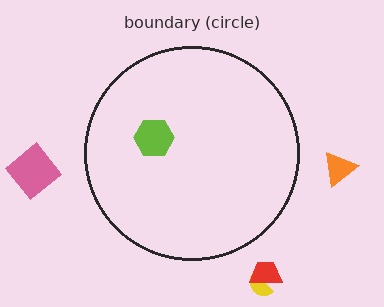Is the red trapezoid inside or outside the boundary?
Outside.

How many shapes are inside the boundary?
1 inside, 4 outside.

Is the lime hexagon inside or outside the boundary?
Inside.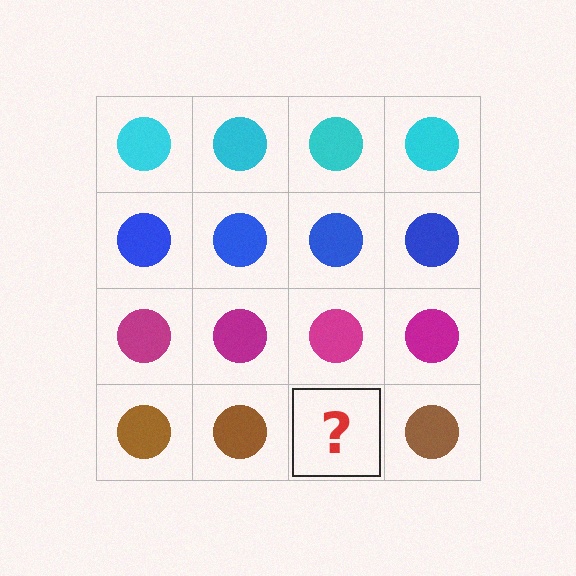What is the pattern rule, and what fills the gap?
The rule is that each row has a consistent color. The gap should be filled with a brown circle.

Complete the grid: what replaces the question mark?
The question mark should be replaced with a brown circle.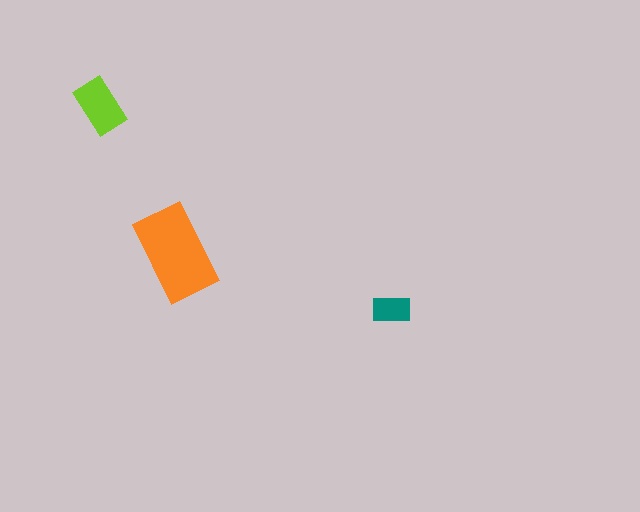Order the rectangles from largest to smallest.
the orange one, the lime one, the teal one.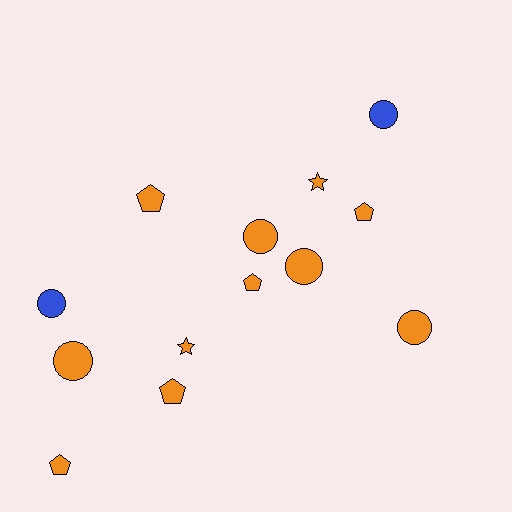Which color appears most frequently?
Orange, with 11 objects.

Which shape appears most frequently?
Circle, with 6 objects.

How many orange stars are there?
There are 2 orange stars.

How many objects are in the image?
There are 13 objects.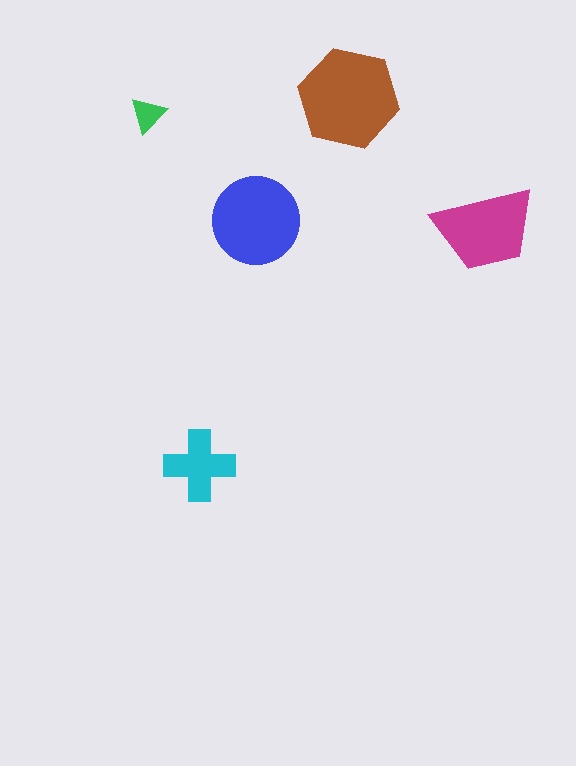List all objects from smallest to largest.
The green triangle, the cyan cross, the magenta trapezoid, the blue circle, the brown hexagon.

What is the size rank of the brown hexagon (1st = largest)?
1st.